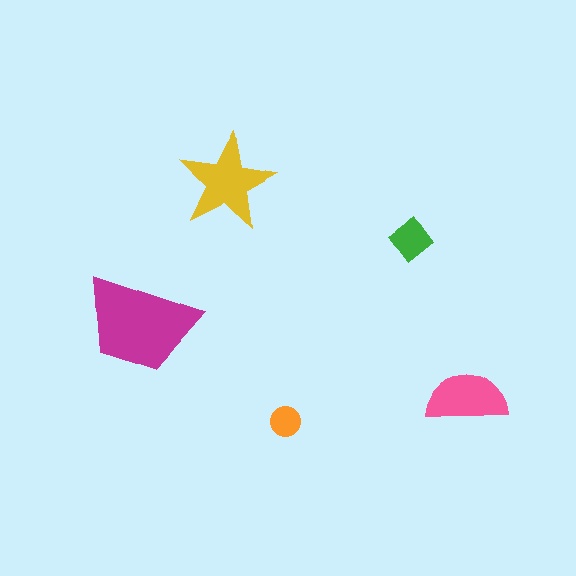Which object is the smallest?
The orange circle.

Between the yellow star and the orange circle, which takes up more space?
The yellow star.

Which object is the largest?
The magenta trapezoid.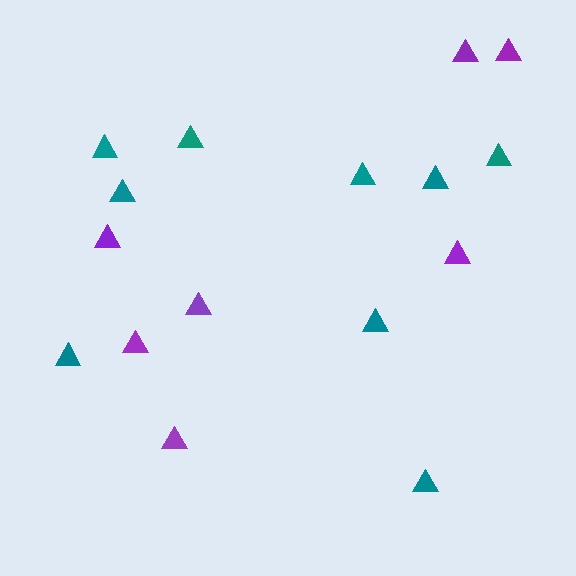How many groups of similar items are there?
There are 2 groups: one group of teal triangles (9) and one group of purple triangles (7).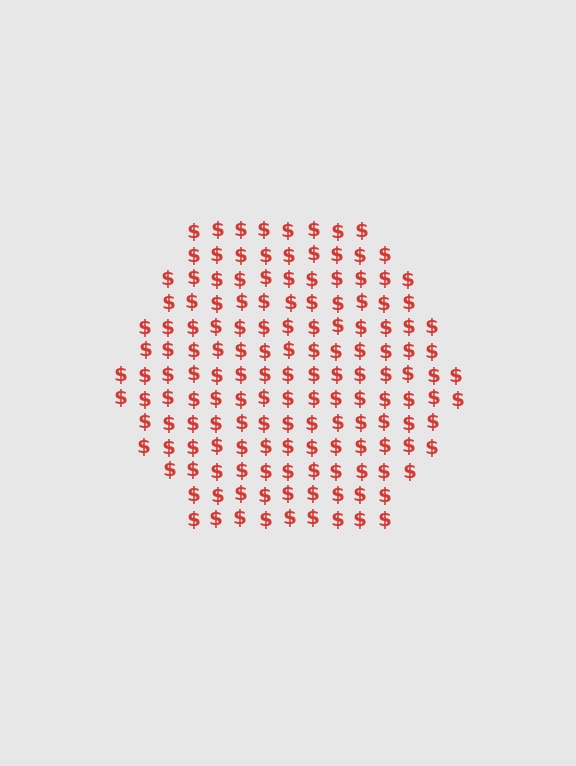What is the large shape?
The large shape is a hexagon.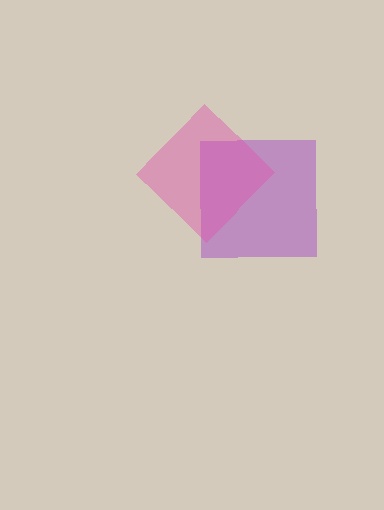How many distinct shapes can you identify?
There are 2 distinct shapes: a purple square, a pink diamond.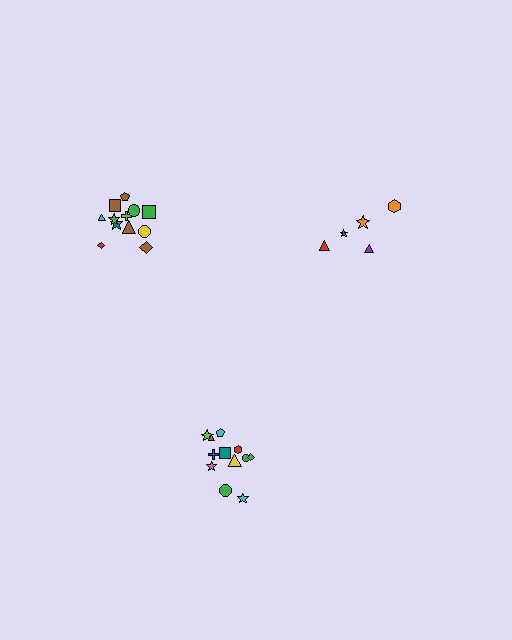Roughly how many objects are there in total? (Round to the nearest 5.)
Roughly 30 objects in total.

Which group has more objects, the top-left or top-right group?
The top-left group.